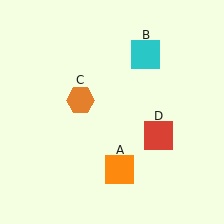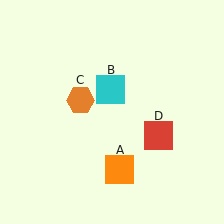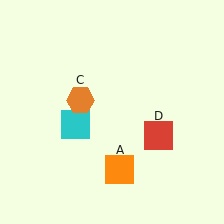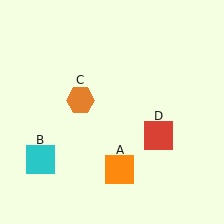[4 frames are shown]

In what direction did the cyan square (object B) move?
The cyan square (object B) moved down and to the left.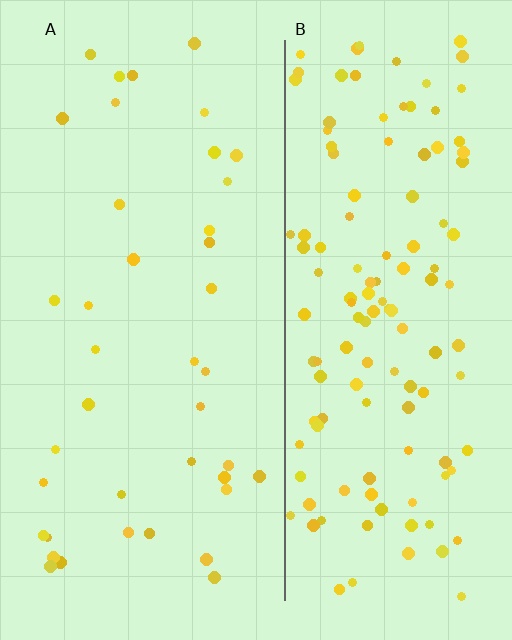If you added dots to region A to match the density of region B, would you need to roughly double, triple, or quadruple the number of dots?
Approximately triple.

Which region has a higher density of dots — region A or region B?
B (the right).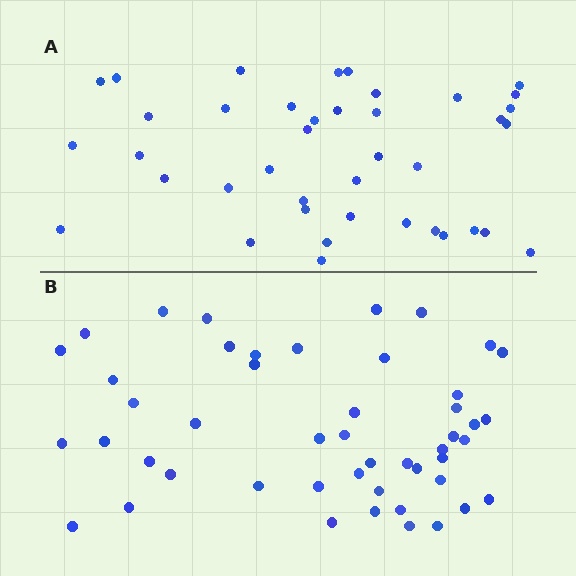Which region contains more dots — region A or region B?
Region B (the bottom region) has more dots.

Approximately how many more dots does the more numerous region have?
Region B has roughly 8 or so more dots than region A.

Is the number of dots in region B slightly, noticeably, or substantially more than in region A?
Region B has only slightly more — the two regions are fairly close. The ratio is roughly 1.2 to 1.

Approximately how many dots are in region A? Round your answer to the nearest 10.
About 40 dots.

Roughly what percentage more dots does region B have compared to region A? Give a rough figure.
About 20% more.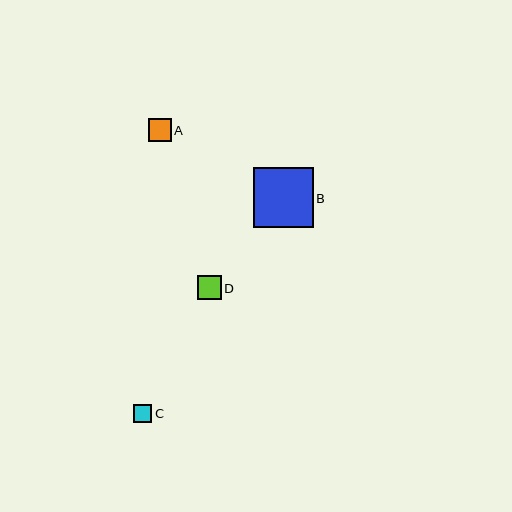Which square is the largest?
Square B is the largest with a size of approximately 60 pixels.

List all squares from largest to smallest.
From largest to smallest: B, D, A, C.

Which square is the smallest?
Square C is the smallest with a size of approximately 18 pixels.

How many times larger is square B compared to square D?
Square B is approximately 2.5 times the size of square D.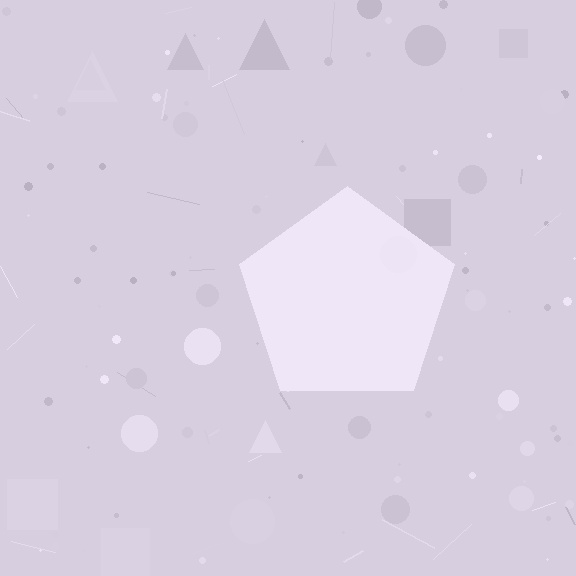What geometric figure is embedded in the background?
A pentagon is embedded in the background.